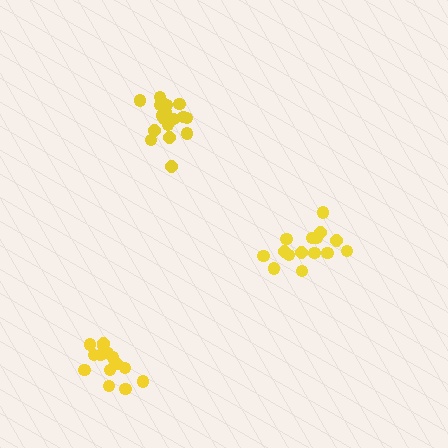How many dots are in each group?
Group 1: 16 dots, Group 2: 20 dots, Group 3: 15 dots (51 total).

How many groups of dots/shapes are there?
There are 3 groups.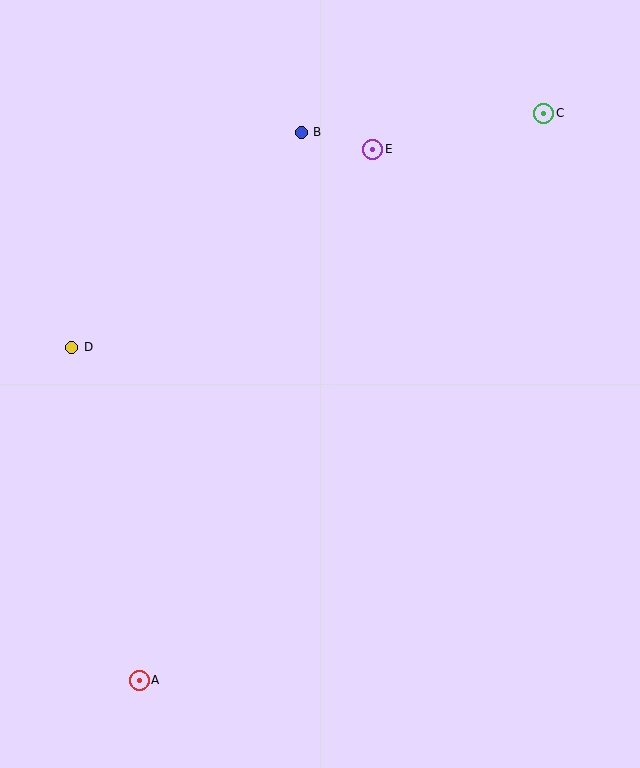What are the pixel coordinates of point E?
Point E is at (373, 149).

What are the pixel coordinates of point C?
Point C is at (544, 113).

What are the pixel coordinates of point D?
Point D is at (72, 347).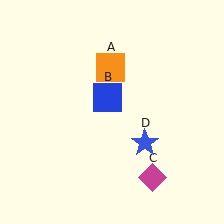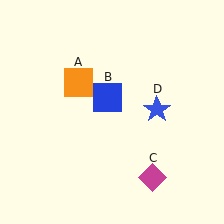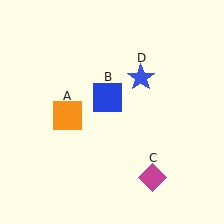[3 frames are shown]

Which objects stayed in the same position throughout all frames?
Blue square (object B) and magenta diamond (object C) remained stationary.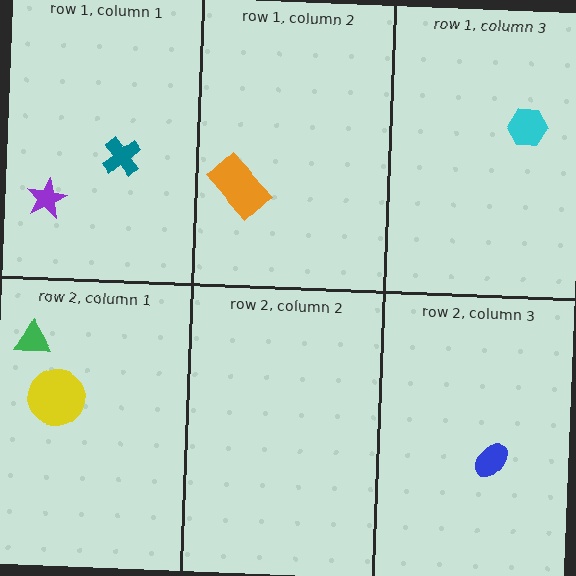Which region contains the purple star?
The row 1, column 1 region.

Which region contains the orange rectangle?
The row 1, column 2 region.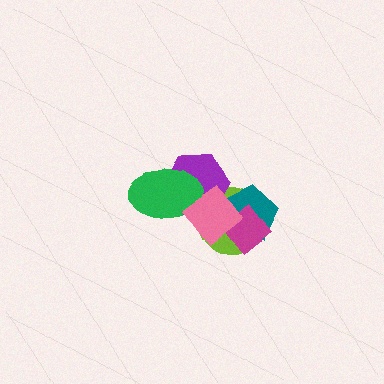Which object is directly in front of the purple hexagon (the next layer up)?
The green ellipse is directly in front of the purple hexagon.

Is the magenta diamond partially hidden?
Yes, it is partially covered by another shape.